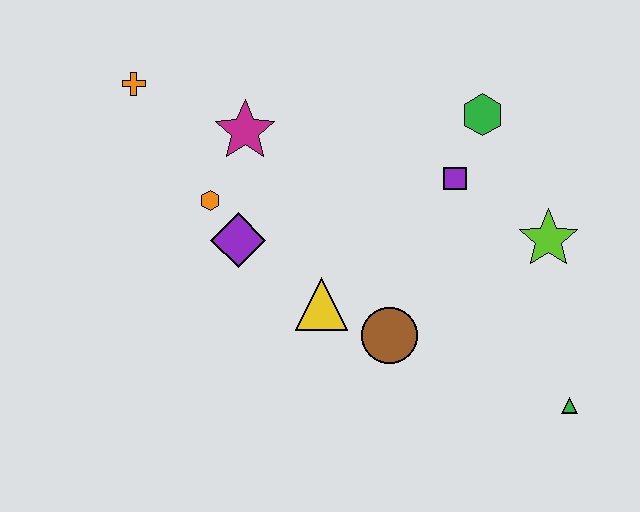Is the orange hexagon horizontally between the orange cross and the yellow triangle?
Yes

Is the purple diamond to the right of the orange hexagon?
Yes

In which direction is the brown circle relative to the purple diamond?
The brown circle is to the right of the purple diamond.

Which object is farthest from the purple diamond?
The green triangle is farthest from the purple diamond.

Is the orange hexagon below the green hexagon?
Yes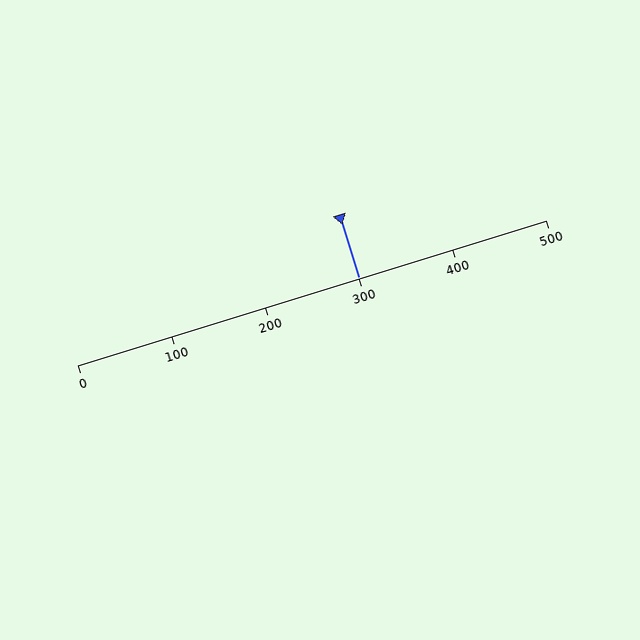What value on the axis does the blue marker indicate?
The marker indicates approximately 300.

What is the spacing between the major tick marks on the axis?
The major ticks are spaced 100 apart.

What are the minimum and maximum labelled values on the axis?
The axis runs from 0 to 500.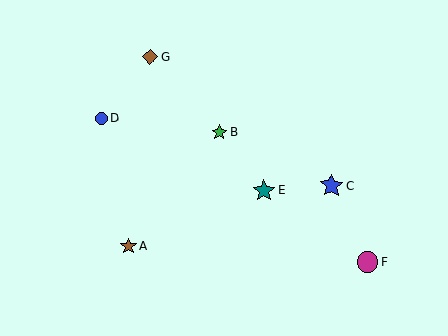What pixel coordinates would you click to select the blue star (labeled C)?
Click at (331, 185) to select the blue star C.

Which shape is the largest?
The blue star (labeled C) is the largest.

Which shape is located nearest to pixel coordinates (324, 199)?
The blue star (labeled C) at (331, 185) is nearest to that location.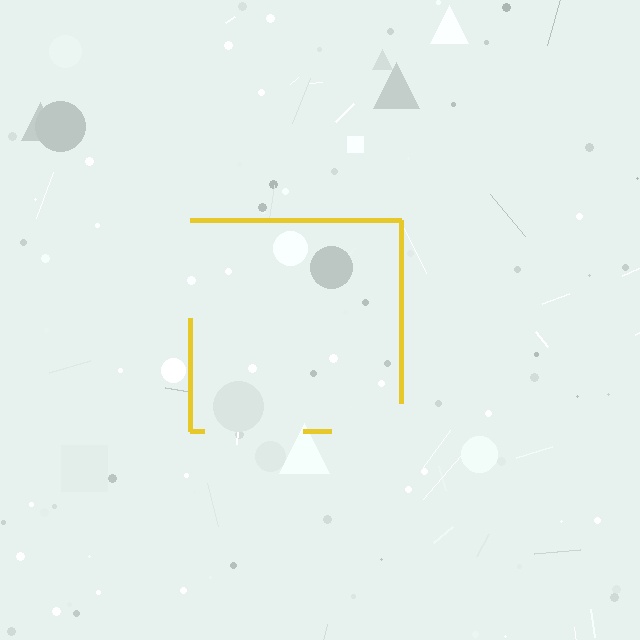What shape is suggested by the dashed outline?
The dashed outline suggests a square.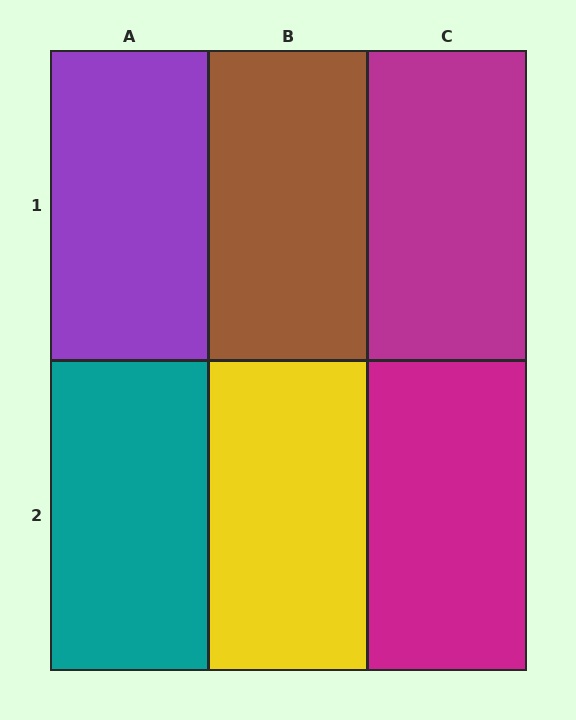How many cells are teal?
1 cell is teal.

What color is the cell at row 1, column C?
Magenta.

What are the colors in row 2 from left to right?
Teal, yellow, magenta.